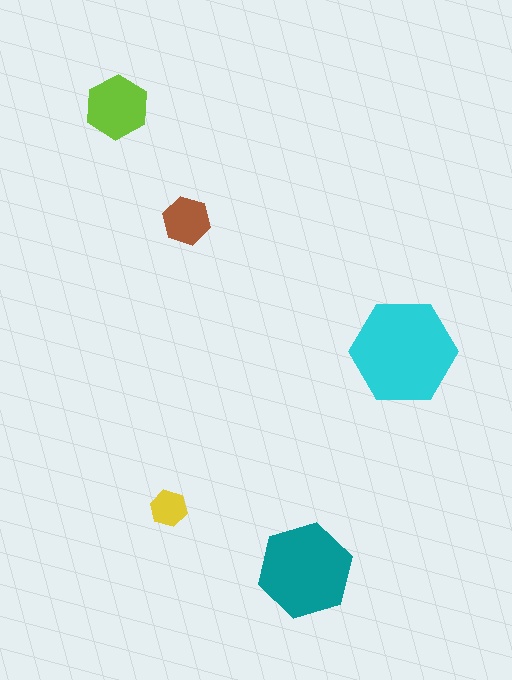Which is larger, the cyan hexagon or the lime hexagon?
The cyan one.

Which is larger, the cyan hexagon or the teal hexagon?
The cyan one.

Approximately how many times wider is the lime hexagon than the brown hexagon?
About 1.5 times wider.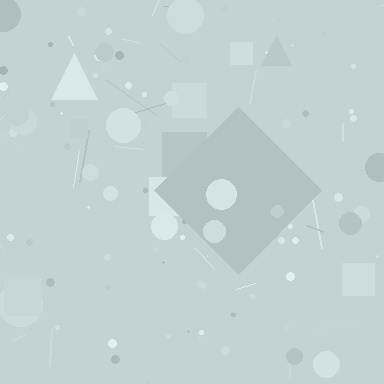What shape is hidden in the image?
A diamond is hidden in the image.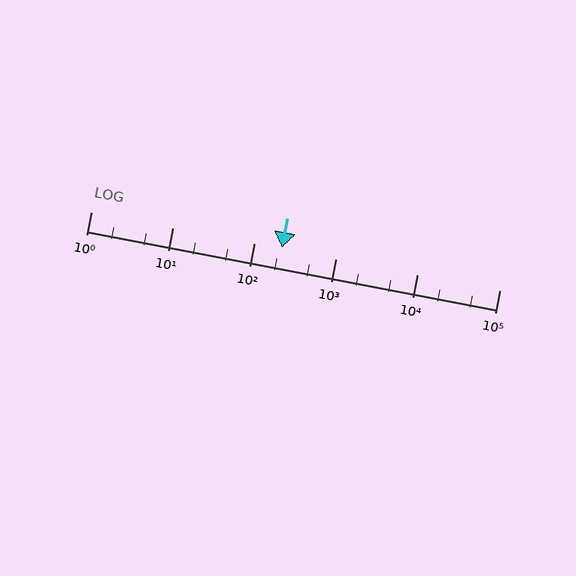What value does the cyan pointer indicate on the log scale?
The pointer indicates approximately 220.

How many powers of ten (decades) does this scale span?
The scale spans 5 decades, from 1 to 100000.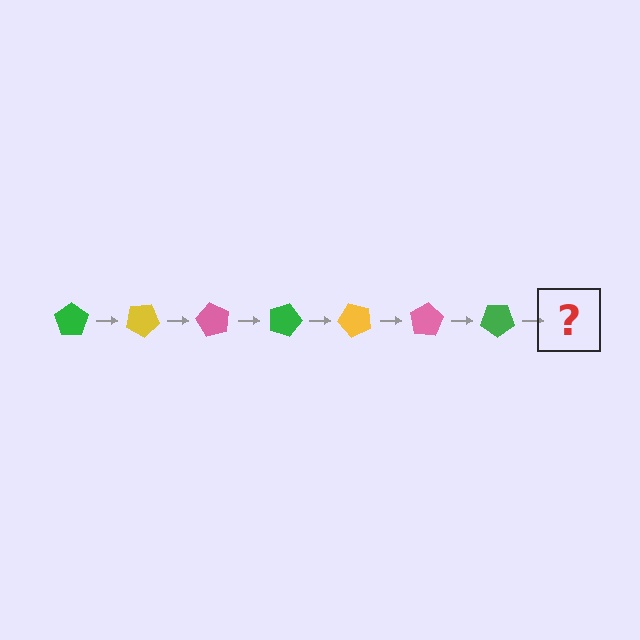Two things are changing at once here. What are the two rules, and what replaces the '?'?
The two rules are that it rotates 30 degrees each step and the color cycles through green, yellow, and pink. The '?' should be a yellow pentagon, rotated 210 degrees from the start.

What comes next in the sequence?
The next element should be a yellow pentagon, rotated 210 degrees from the start.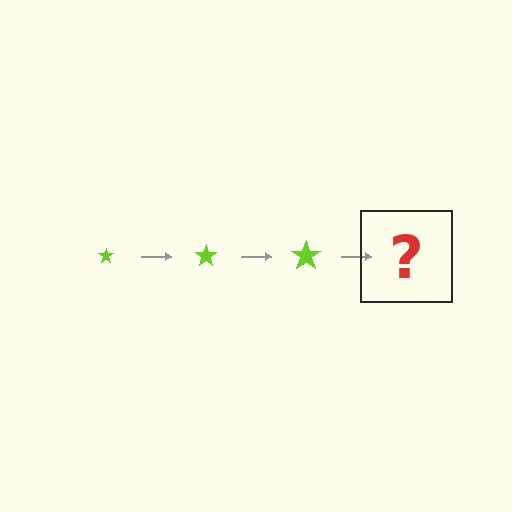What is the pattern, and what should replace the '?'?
The pattern is that the star gets progressively larger each step. The '?' should be a lime star, larger than the previous one.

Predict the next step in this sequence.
The next step is a lime star, larger than the previous one.